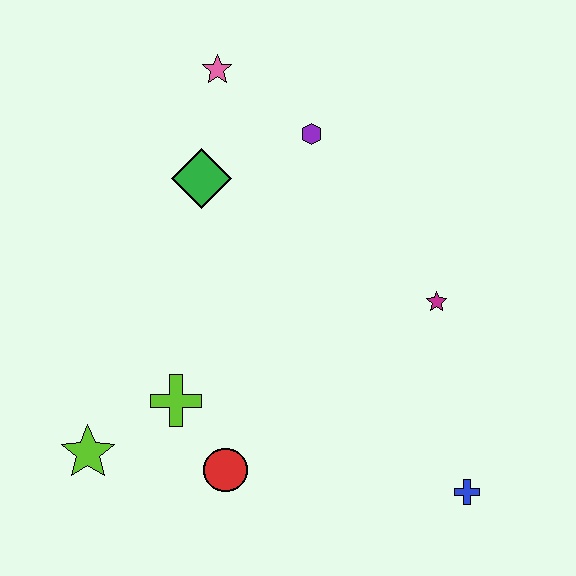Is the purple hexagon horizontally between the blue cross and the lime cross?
Yes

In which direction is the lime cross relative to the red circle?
The lime cross is above the red circle.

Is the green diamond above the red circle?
Yes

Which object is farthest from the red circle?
The pink star is farthest from the red circle.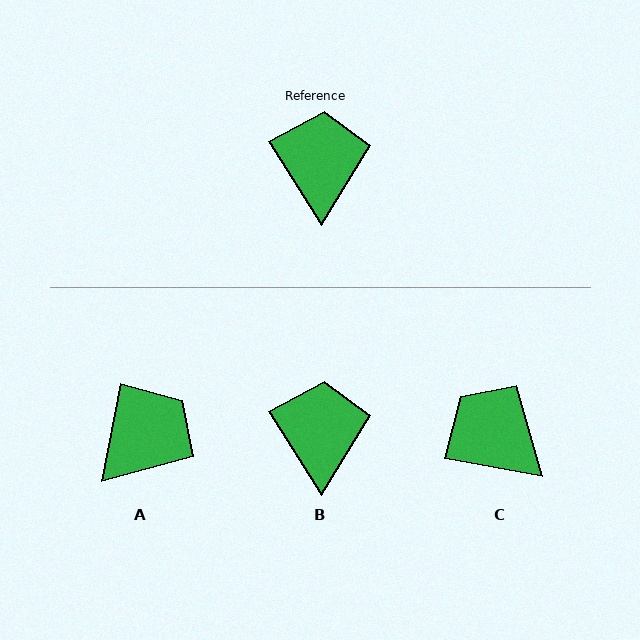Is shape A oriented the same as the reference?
No, it is off by about 43 degrees.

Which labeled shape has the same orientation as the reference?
B.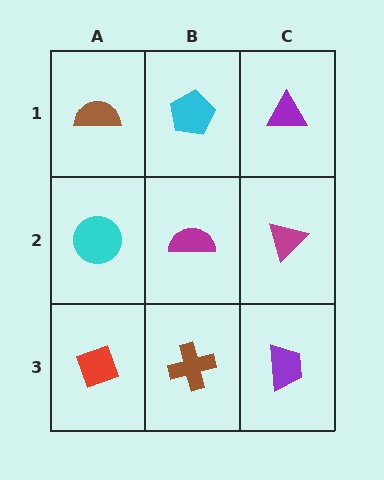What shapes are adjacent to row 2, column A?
A brown semicircle (row 1, column A), a red diamond (row 3, column A), a magenta semicircle (row 2, column B).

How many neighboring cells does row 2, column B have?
4.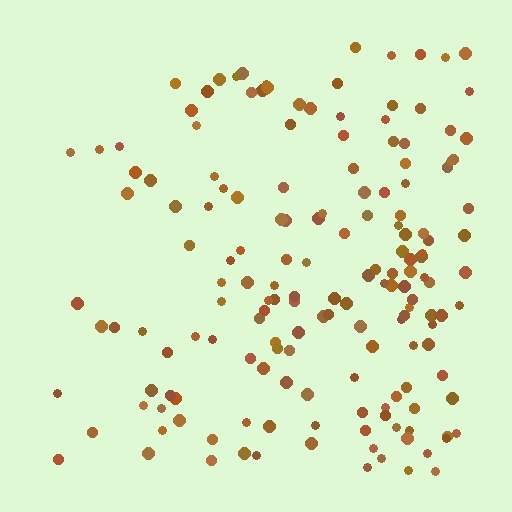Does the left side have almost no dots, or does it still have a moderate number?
Still a moderate number, just noticeably fewer than the right.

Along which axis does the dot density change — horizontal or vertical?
Horizontal.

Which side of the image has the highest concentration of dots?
The right.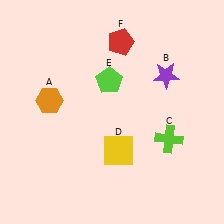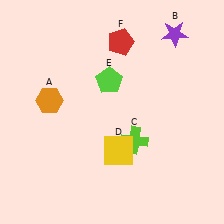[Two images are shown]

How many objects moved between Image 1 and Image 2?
2 objects moved between the two images.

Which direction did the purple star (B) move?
The purple star (B) moved up.